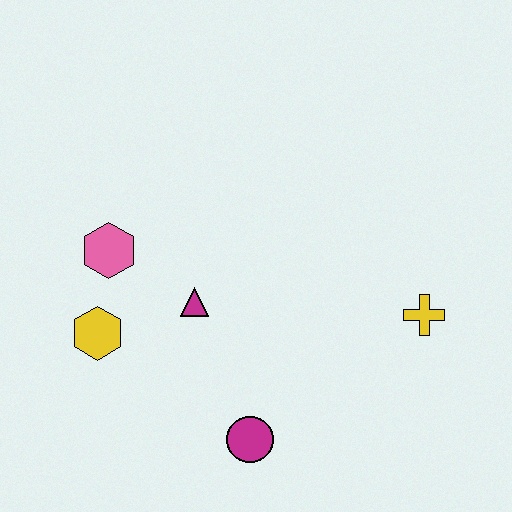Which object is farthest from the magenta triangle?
The yellow cross is farthest from the magenta triangle.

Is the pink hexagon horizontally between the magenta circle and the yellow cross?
No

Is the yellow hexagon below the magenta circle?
No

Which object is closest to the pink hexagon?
The yellow hexagon is closest to the pink hexagon.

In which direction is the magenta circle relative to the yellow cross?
The magenta circle is to the left of the yellow cross.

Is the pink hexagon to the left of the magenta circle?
Yes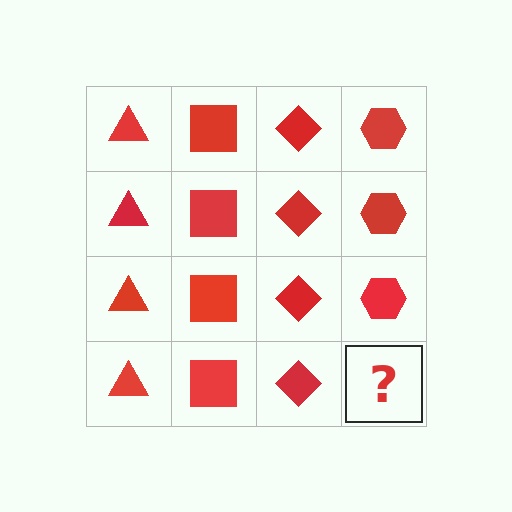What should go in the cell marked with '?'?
The missing cell should contain a red hexagon.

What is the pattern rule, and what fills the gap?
The rule is that each column has a consistent shape. The gap should be filled with a red hexagon.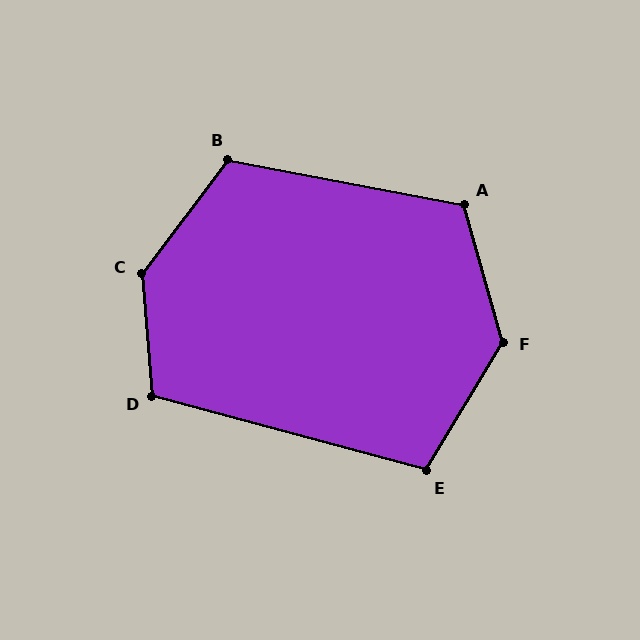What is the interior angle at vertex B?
Approximately 116 degrees (obtuse).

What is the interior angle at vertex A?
Approximately 117 degrees (obtuse).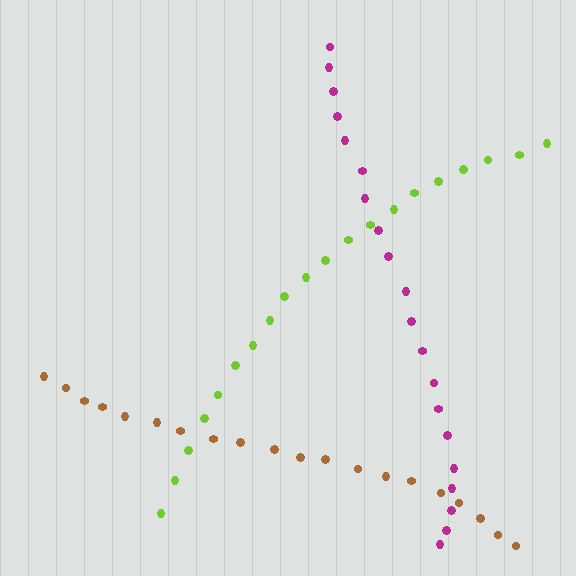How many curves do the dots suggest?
There are 3 distinct paths.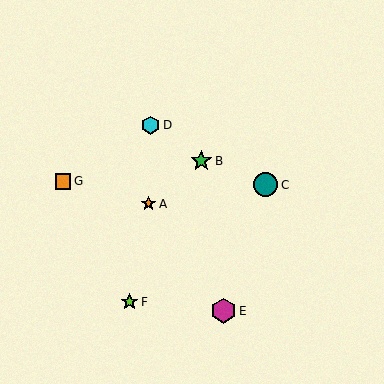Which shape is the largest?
The magenta hexagon (labeled E) is the largest.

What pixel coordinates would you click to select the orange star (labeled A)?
Click at (149, 204) to select the orange star A.